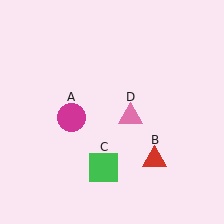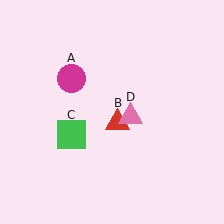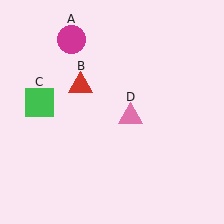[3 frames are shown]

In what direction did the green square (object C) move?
The green square (object C) moved up and to the left.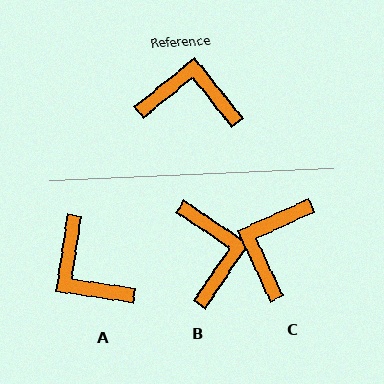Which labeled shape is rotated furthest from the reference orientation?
A, about 133 degrees away.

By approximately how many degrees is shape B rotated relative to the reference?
Approximately 73 degrees clockwise.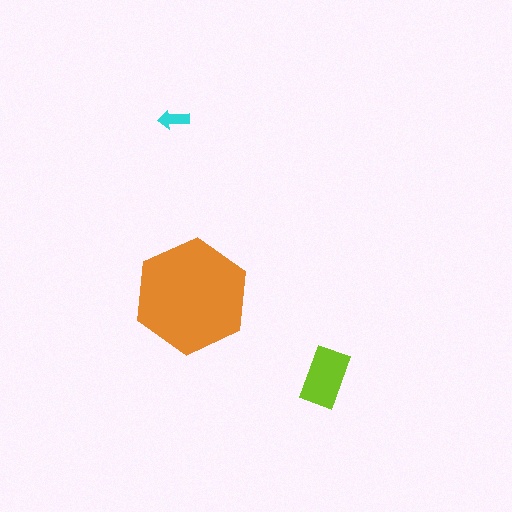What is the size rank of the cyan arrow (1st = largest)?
3rd.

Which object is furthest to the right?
The lime rectangle is rightmost.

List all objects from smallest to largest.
The cyan arrow, the lime rectangle, the orange hexagon.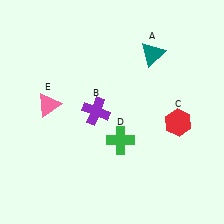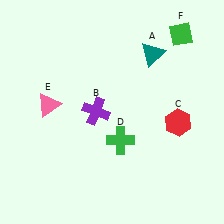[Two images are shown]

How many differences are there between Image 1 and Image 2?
There is 1 difference between the two images.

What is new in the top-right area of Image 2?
A green diamond (F) was added in the top-right area of Image 2.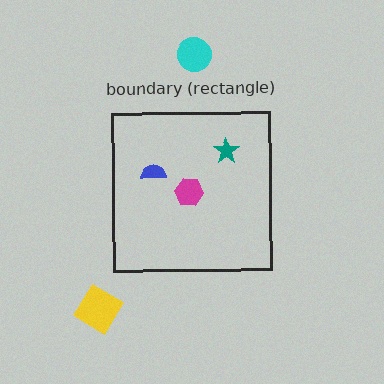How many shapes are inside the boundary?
3 inside, 2 outside.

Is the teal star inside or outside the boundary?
Inside.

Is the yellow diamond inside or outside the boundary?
Outside.